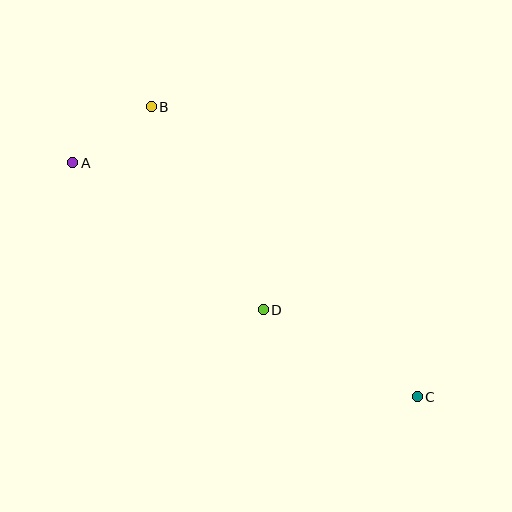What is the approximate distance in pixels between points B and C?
The distance between B and C is approximately 393 pixels.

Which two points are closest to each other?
Points A and B are closest to each other.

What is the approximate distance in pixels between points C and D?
The distance between C and D is approximately 177 pixels.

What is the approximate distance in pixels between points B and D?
The distance between B and D is approximately 232 pixels.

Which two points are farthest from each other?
Points A and C are farthest from each other.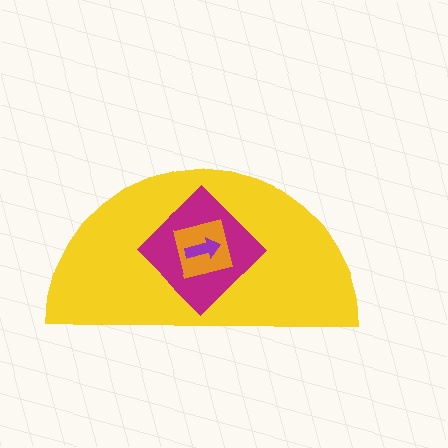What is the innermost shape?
The purple arrow.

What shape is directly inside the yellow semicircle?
The magenta diamond.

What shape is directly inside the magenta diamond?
The orange square.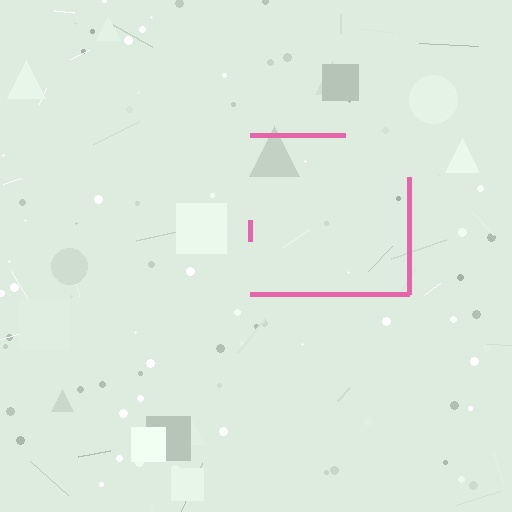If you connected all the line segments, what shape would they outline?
They would outline a square.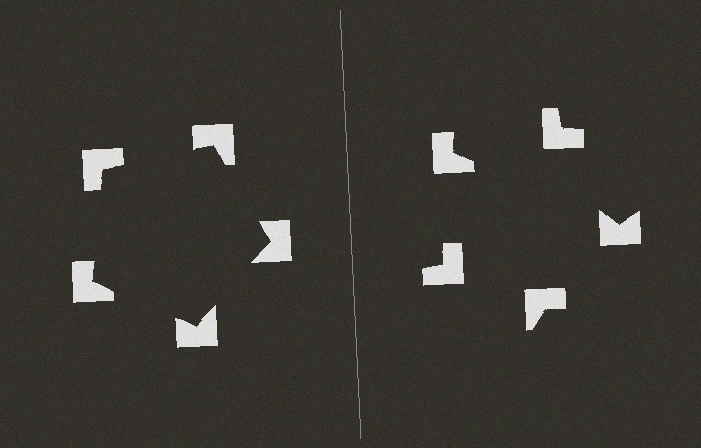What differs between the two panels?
The notched squares are positioned identically on both sides; only the wedge orientations differ. On the left they align to a pentagon; on the right they are misaligned.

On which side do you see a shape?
An illusory pentagon appears on the left side. On the right side the wedge cuts are rotated, so no coherent shape forms.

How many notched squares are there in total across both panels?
10 — 5 on each side.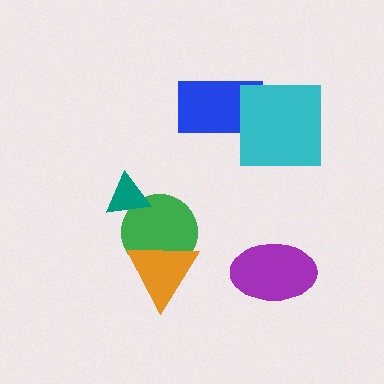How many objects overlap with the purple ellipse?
0 objects overlap with the purple ellipse.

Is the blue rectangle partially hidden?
Yes, it is partially covered by another shape.